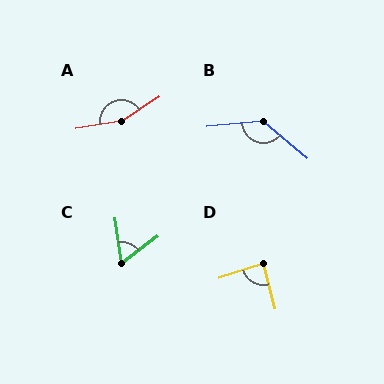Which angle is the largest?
A, at approximately 155 degrees.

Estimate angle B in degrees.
Approximately 135 degrees.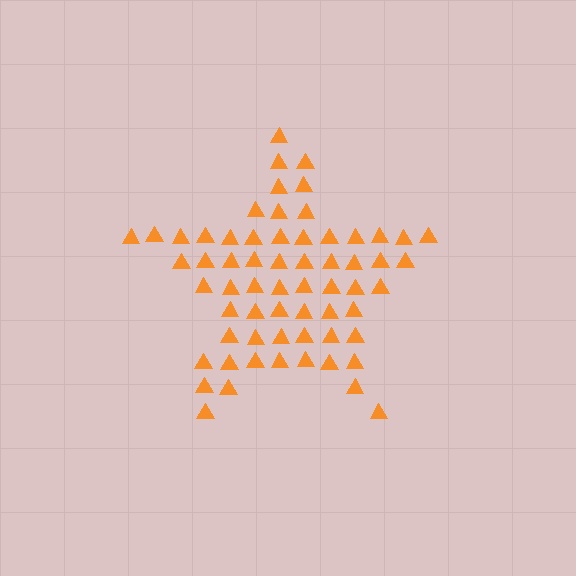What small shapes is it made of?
It is made of small triangles.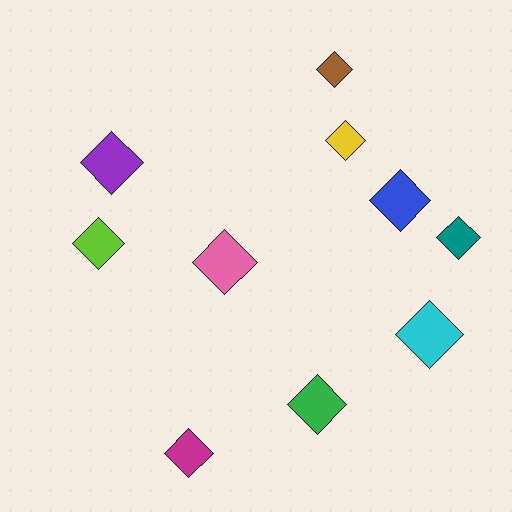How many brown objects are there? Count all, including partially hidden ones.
There is 1 brown object.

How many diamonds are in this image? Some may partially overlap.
There are 10 diamonds.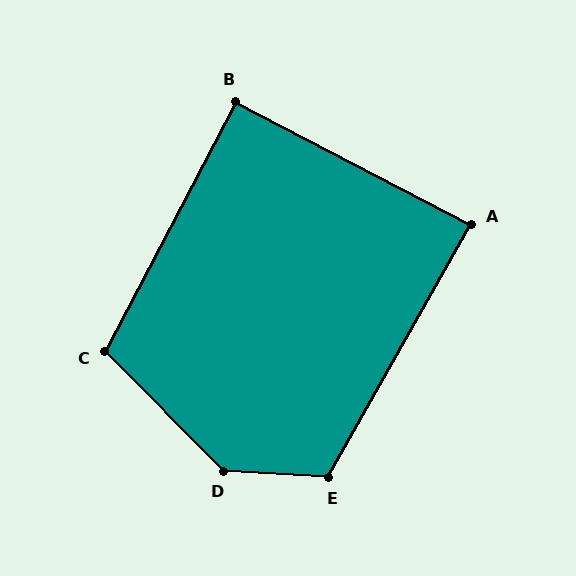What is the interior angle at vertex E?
Approximately 116 degrees (obtuse).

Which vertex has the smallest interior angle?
A, at approximately 88 degrees.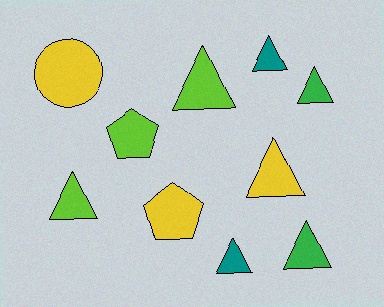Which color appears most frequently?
Lime, with 3 objects.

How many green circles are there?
There are no green circles.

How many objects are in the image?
There are 10 objects.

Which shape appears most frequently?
Triangle, with 7 objects.